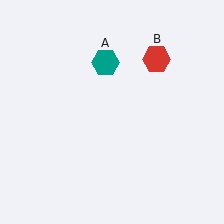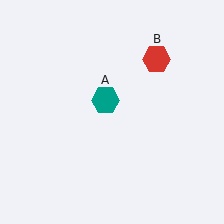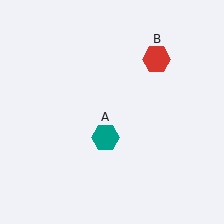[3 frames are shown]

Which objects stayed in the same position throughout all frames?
Red hexagon (object B) remained stationary.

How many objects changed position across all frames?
1 object changed position: teal hexagon (object A).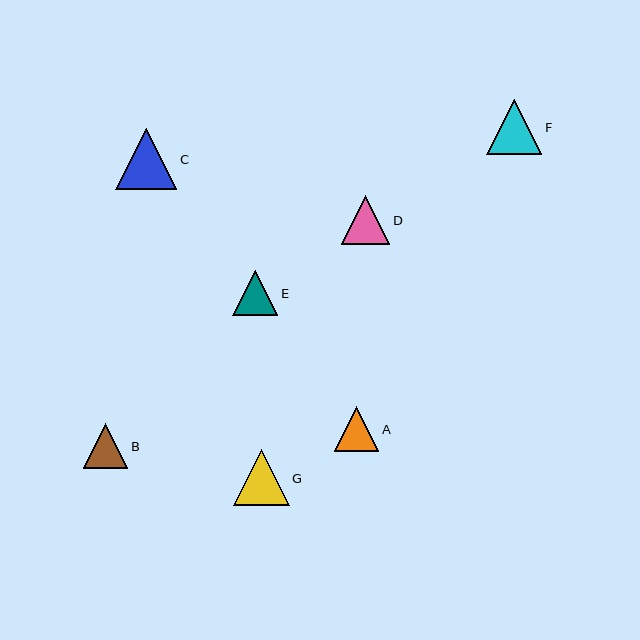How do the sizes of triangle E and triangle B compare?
Triangle E and triangle B are approximately the same size.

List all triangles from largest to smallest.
From largest to smallest: C, G, F, D, E, A, B.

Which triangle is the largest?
Triangle C is the largest with a size of approximately 61 pixels.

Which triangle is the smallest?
Triangle B is the smallest with a size of approximately 44 pixels.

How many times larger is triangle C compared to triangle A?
Triangle C is approximately 1.4 times the size of triangle A.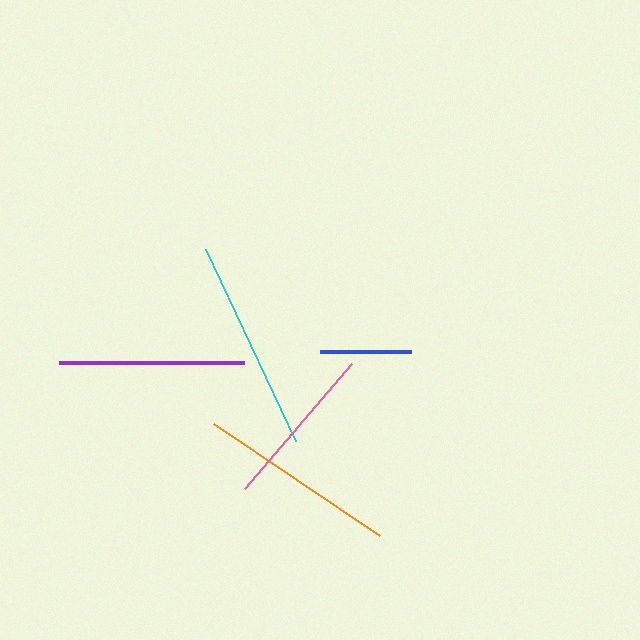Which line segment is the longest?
The cyan line is the longest at approximately 211 pixels.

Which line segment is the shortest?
The blue line is the shortest at approximately 91 pixels.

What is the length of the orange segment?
The orange segment is approximately 201 pixels long.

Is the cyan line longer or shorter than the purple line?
The cyan line is longer than the purple line.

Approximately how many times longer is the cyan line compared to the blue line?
The cyan line is approximately 2.3 times the length of the blue line.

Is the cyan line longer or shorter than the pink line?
The cyan line is longer than the pink line.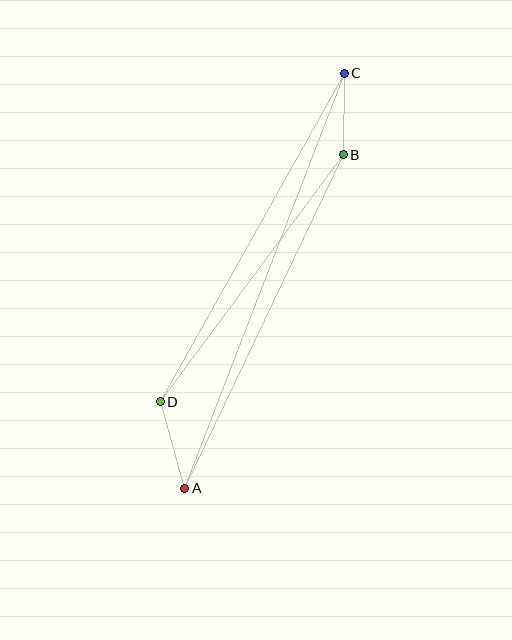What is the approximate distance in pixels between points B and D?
The distance between B and D is approximately 307 pixels.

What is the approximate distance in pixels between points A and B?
The distance between A and B is approximately 369 pixels.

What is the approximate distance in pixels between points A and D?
The distance between A and D is approximately 90 pixels.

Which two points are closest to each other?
Points B and C are closest to each other.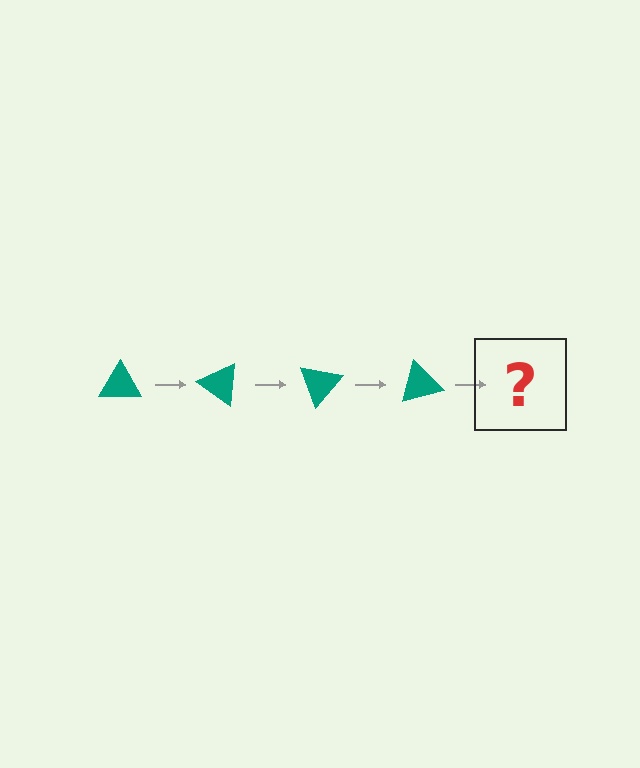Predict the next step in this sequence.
The next step is a teal triangle rotated 140 degrees.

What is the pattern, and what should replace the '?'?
The pattern is that the triangle rotates 35 degrees each step. The '?' should be a teal triangle rotated 140 degrees.